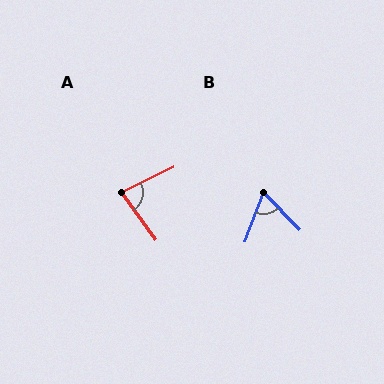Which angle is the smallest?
B, at approximately 65 degrees.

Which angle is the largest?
A, at approximately 80 degrees.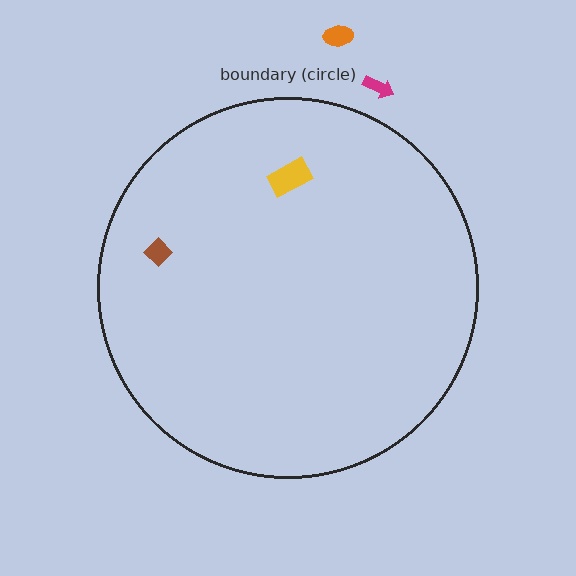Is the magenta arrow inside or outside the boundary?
Outside.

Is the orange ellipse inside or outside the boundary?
Outside.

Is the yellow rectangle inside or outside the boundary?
Inside.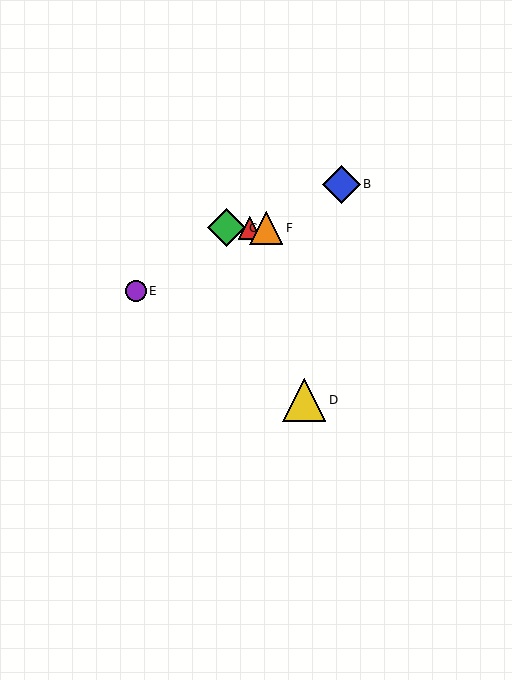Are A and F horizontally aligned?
Yes, both are at y≈228.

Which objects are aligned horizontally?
Objects A, C, F are aligned horizontally.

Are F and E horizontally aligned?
No, F is at y≈228 and E is at y≈291.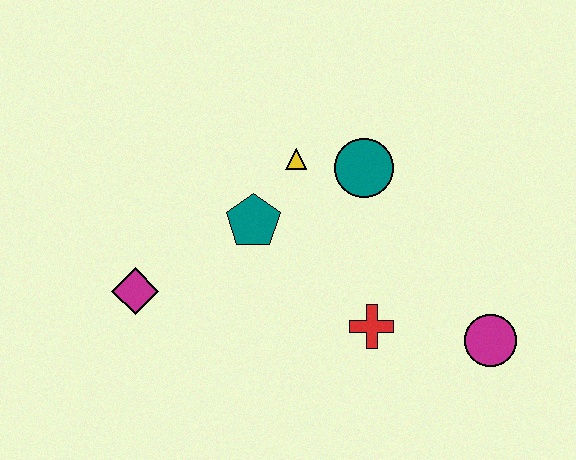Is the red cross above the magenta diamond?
No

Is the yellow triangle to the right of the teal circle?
No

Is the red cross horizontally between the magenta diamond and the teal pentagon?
No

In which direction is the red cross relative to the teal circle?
The red cross is below the teal circle.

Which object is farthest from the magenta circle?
The magenta diamond is farthest from the magenta circle.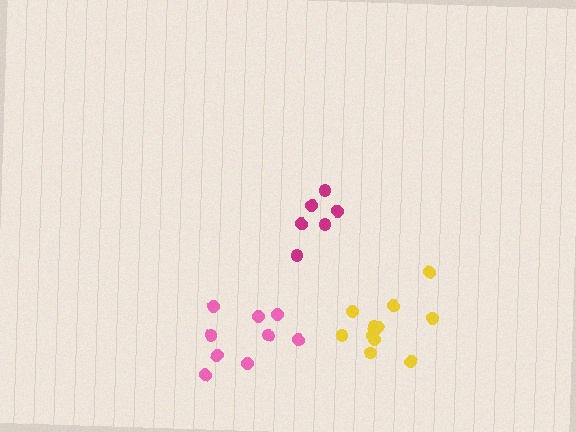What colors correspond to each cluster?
The clusters are colored: magenta, pink, yellow.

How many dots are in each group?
Group 1: 6 dots, Group 2: 9 dots, Group 3: 11 dots (26 total).